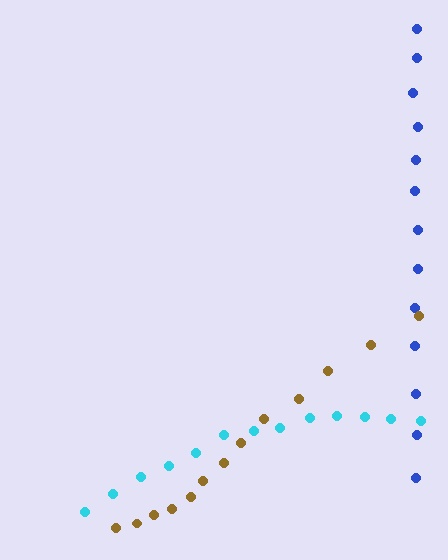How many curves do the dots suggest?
There are 3 distinct paths.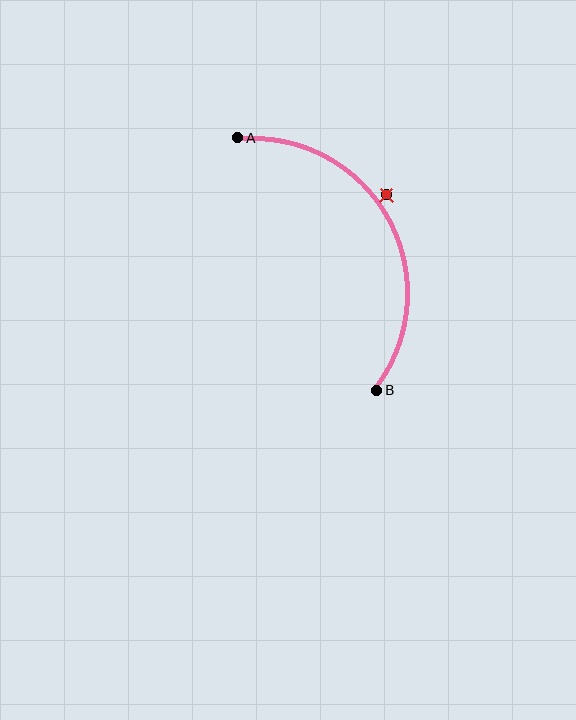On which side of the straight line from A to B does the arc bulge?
The arc bulges to the right of the straight line connecting A and B.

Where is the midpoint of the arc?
The arc midpoint is the point on the curve farthest from the straight line joining A and B. It sits to the right of that line.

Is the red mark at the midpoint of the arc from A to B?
No — the red mark does not lie on the arc at all. It sits slightly outside the curve.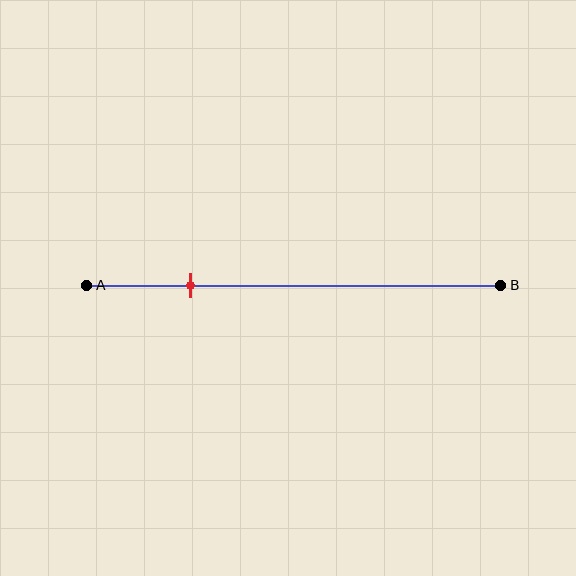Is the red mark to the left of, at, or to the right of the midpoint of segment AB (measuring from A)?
The red mark is to the left of the midpoint of segment AB.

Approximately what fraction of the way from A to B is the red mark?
The red mark is approximately 25% of the way from A to B.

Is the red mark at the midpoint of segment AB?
No, the mark is at about 25% from A, not at the 50% midpoint.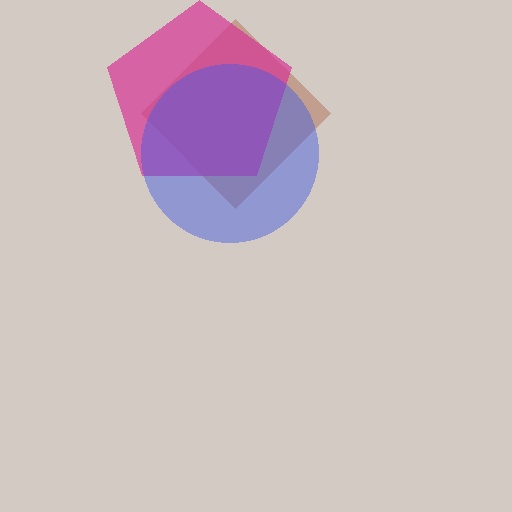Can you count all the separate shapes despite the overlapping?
Yes, there are 3 separate shapes.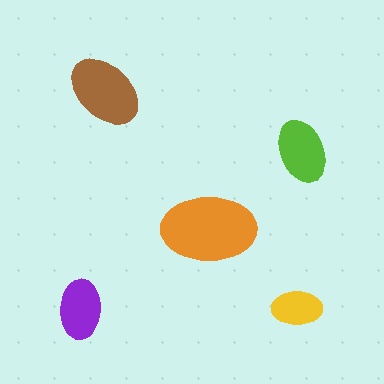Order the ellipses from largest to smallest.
the orange one, the brown one, the lime one, the purple one, the yellow one.